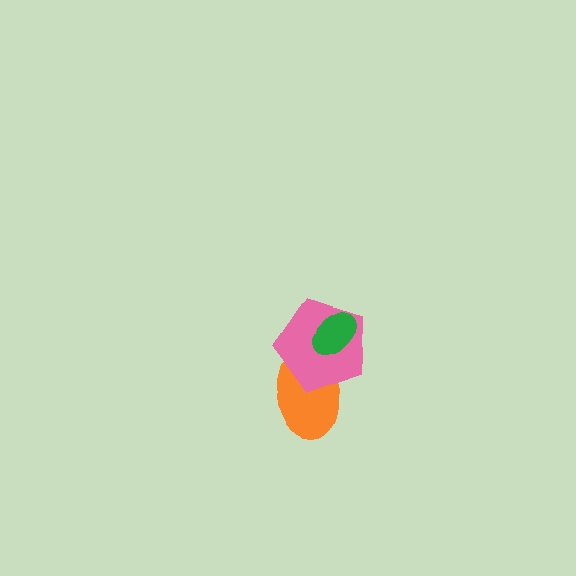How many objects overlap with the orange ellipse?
2 objects overlap with the orange ellipse.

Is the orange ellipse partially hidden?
Yes, it is partially covered by another shape.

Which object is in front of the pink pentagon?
The green ellipse is in front of the pink pentagon.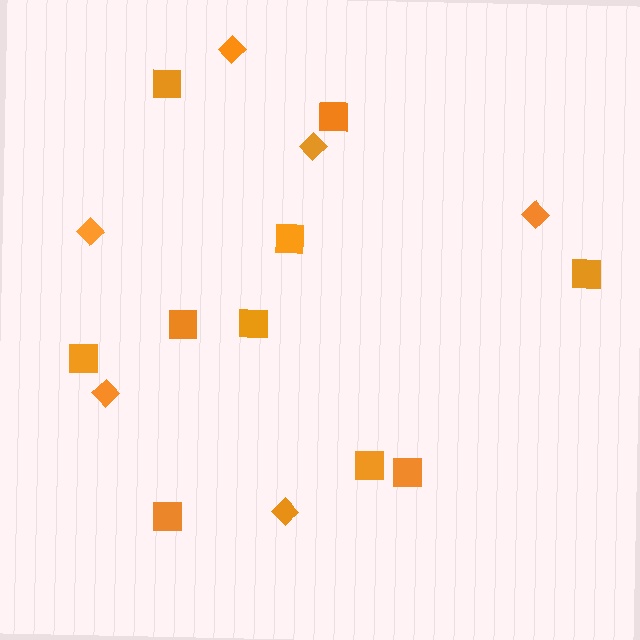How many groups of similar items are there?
There are 2 groups: one group of squares (10) and one group of diamonds (6).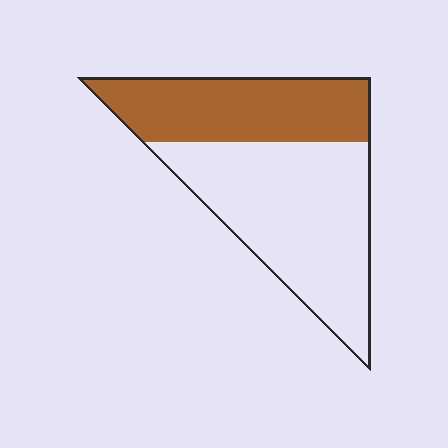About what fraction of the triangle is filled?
About two fifths (2/5).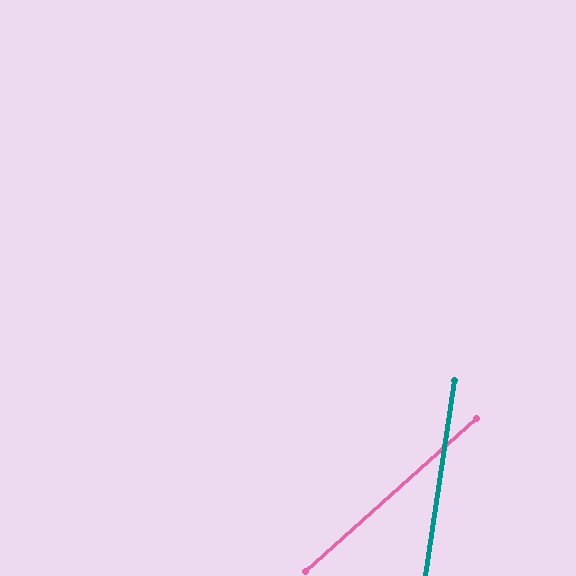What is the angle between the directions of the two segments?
Approximately 40 degrees.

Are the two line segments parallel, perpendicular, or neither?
Neither parallel nor perpendicular — they differ by about 40°.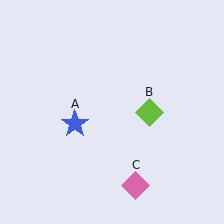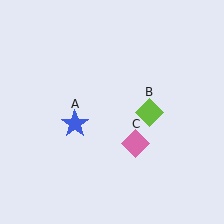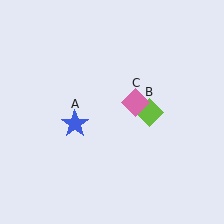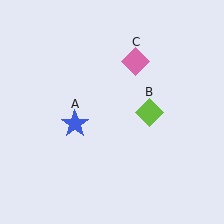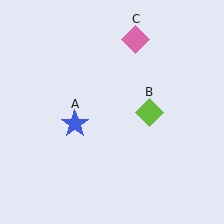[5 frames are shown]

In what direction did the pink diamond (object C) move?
The pink diamond (object C) moved up.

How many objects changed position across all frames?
1 object changed position: pink diamond (object C).